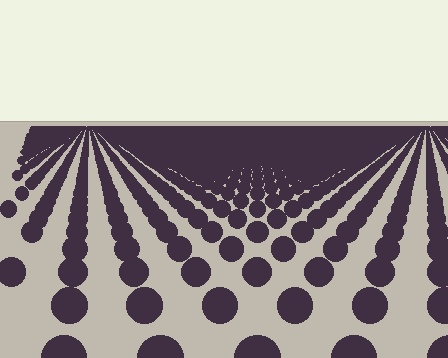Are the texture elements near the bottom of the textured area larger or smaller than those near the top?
Larger. Near the bottom, elements are closer to the viewer and appear at a bigger on-screen size.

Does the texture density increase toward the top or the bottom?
Density increases toward the top.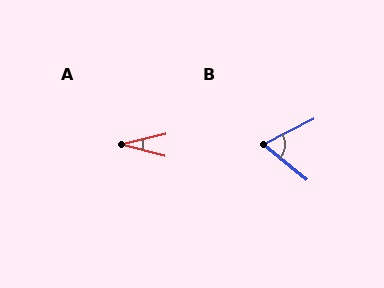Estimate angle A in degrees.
Approximately 28 degrees.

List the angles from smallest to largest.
A (28°), B (66°).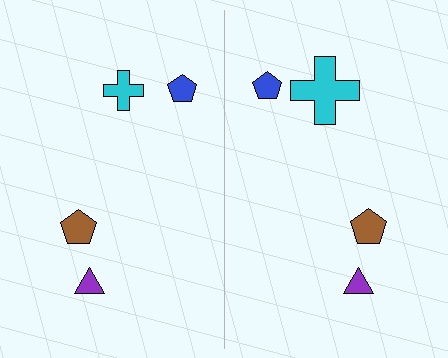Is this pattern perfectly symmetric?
No, the pattern is not perfectly symmetric. The cyan cross on the right side has a different size than its mirror counterpart.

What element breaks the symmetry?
The cyan cross on the right side has a different size than its mirror counterpart.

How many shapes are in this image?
There are 8 shapes in this image.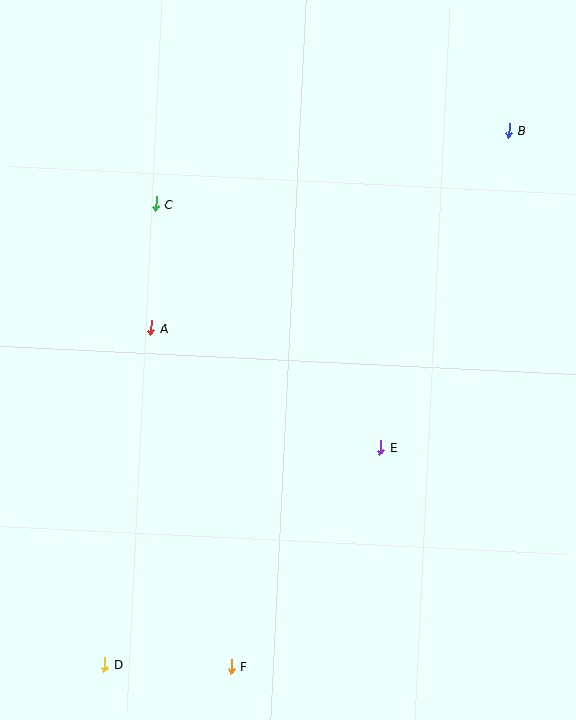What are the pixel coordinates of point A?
Point A is at (151, 328).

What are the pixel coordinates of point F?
Point F is at (231, 666).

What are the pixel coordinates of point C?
Point C is at (156, 204).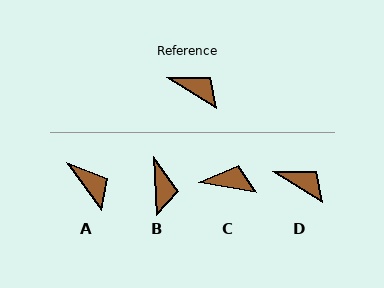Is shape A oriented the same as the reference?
No, it is off by about 22 degrees.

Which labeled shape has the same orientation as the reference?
D.